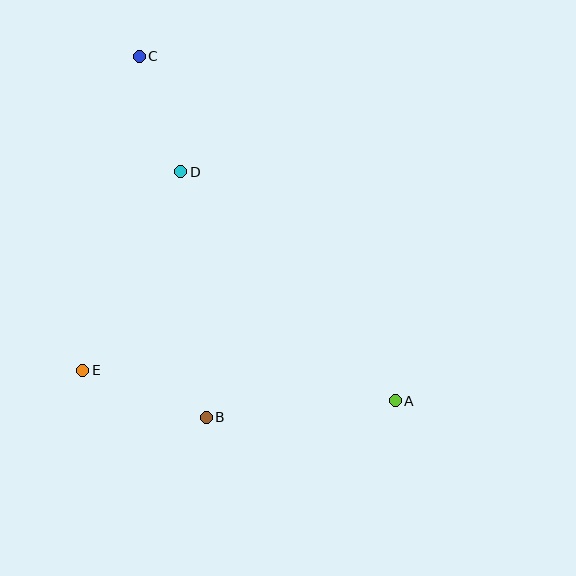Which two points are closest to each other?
Points C and D are closest to each other.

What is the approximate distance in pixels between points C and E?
The distance between C and E is approximately 319 pixels.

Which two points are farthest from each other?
Points A and C are farthest from each other.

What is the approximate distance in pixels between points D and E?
The distance between D and E is approximately 221 pixels.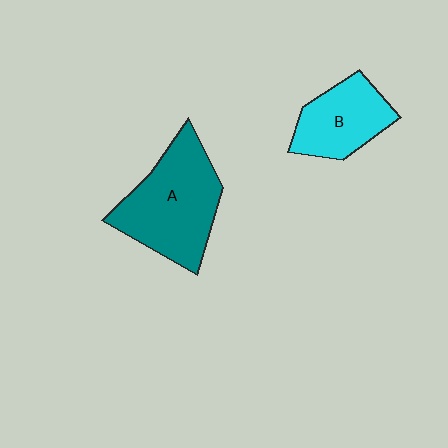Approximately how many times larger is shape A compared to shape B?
Approximately 1.6 times.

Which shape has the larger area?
Shape A (teal).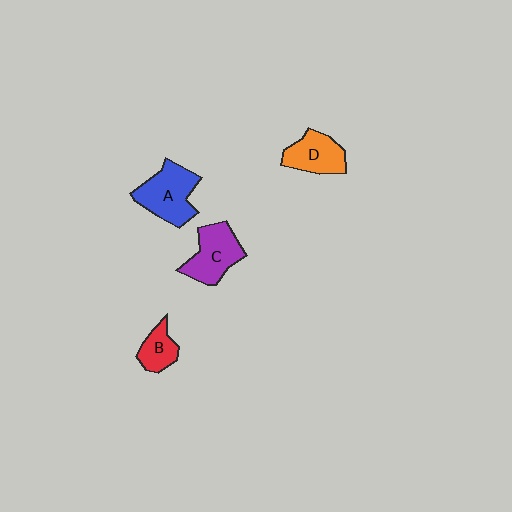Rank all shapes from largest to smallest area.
From largest to smallest: A (blue), C (purple), D (orange), B (red).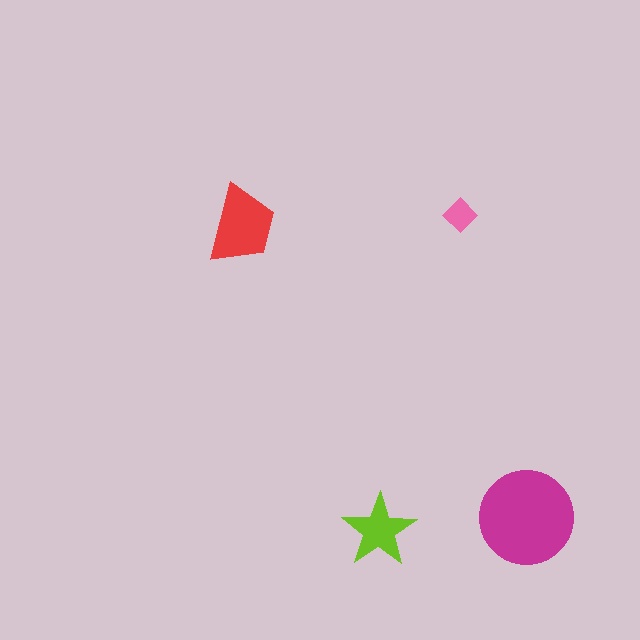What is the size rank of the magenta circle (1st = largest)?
1st.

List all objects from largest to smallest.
The magenta circle, the red trapezoid, the lime star, the pink diamond.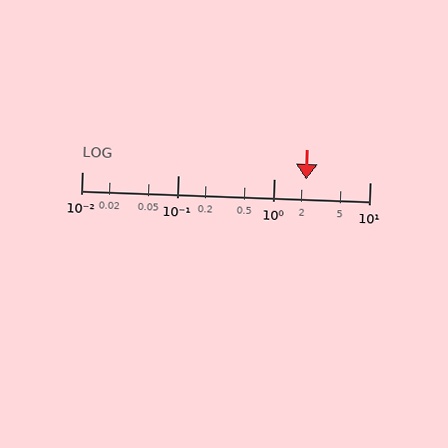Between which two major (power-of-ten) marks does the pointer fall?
The pointer is between 1 and 10.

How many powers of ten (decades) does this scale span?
The scale spans 3 decades, from 0.01 to 10.